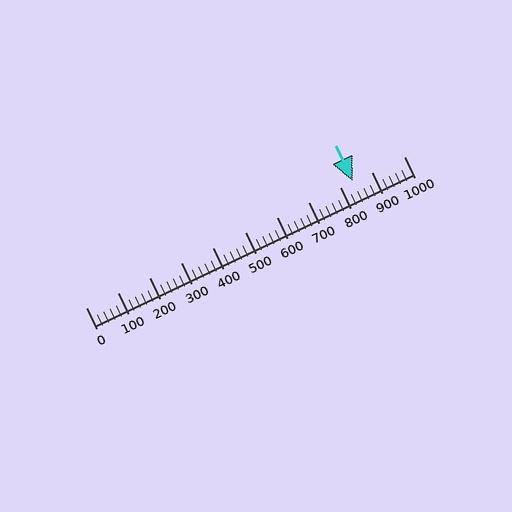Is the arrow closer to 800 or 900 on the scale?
The arrow is closer to 800.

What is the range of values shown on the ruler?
The ruler shows values from 0 to 1000.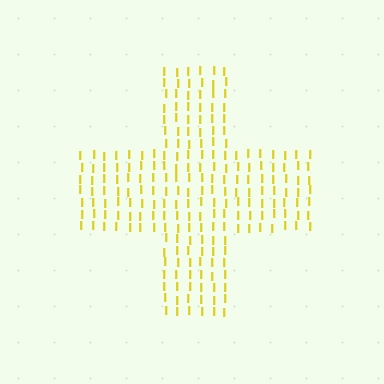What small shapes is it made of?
It is made of small letter I's.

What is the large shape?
The large shape is a cross.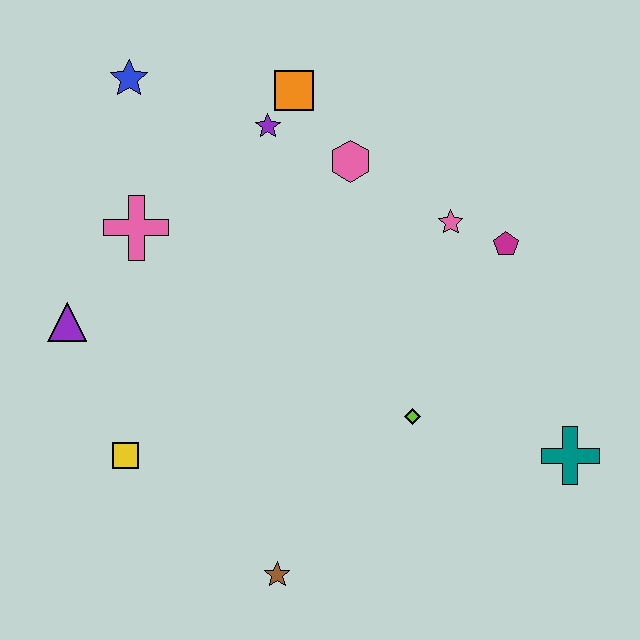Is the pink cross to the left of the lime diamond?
Yes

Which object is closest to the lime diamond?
The teal cross is closest to the lime diamond.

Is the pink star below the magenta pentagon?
No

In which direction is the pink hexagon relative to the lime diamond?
The pink hexagon is above the lime diamond.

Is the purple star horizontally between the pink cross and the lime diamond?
Yes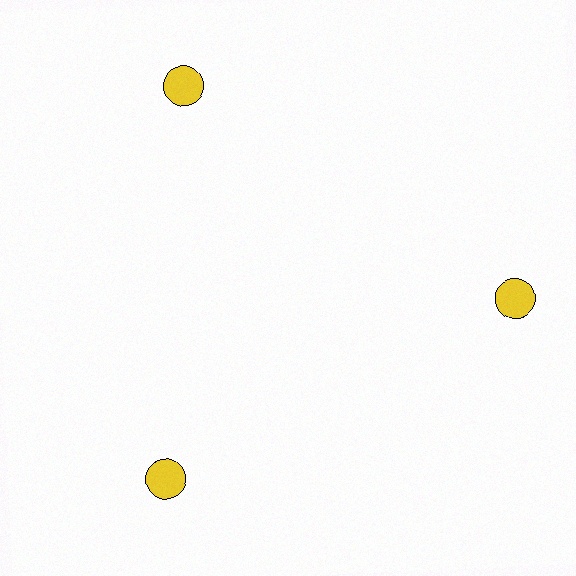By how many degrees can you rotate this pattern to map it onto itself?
The pattern maps onto itself every 120 degrees of rotation.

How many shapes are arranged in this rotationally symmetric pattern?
There are 3 shapes, arranged in 3 groups of 1.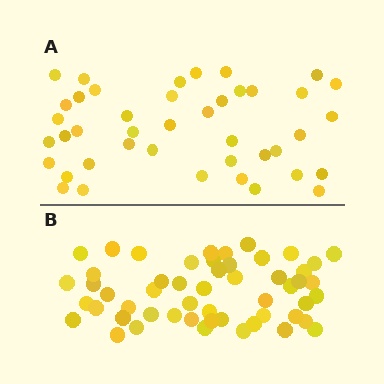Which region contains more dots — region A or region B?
Region B (the bottom region) has more dots.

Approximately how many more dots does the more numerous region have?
Region B has roughly 12 or so more dots than region A.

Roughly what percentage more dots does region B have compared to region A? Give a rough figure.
About 25% more.